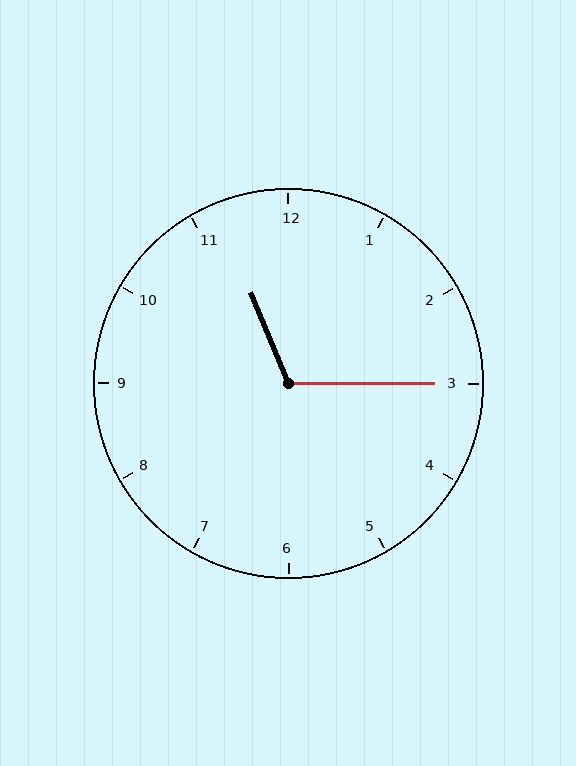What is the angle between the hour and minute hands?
Approximately 112 degrees.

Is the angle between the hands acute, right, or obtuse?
It is obtuse.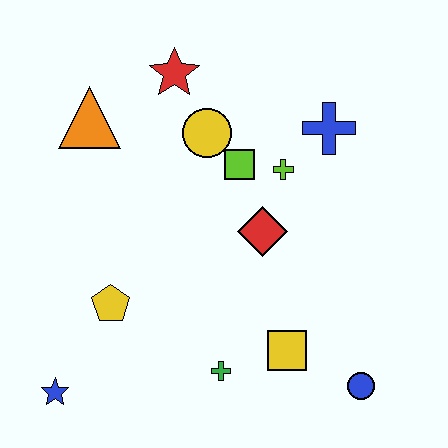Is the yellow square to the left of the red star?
No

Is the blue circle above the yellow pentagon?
No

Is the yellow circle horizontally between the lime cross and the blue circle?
No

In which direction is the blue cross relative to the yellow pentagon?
The blue cross is to the right of the yellow pentagon.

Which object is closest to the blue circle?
The yellow square is closest to the blue circle.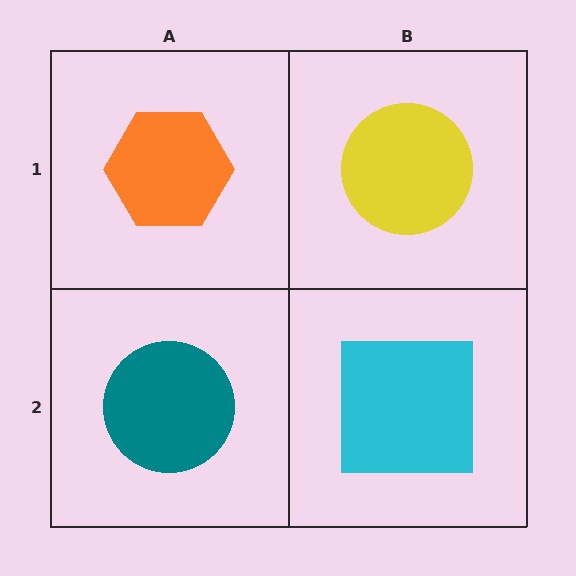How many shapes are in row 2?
2 shapes.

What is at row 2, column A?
A teal circle.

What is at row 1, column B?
A yellow circle.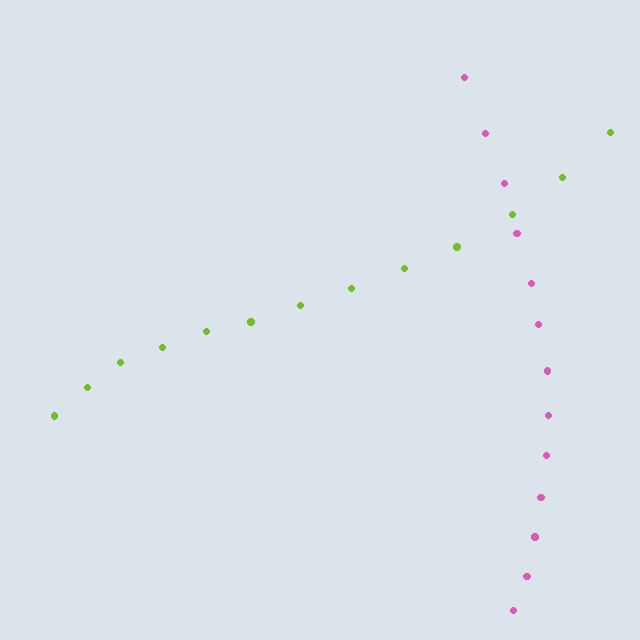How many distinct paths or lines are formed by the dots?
There are 2 distinct paths.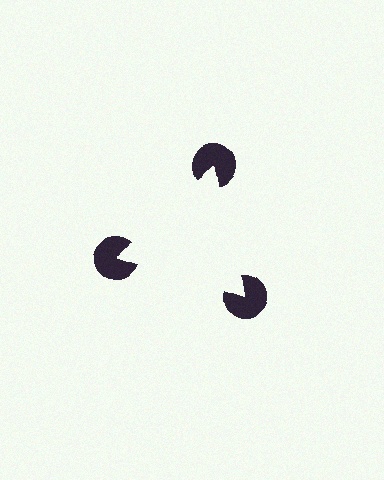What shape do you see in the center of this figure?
An illusory triangle — its edges are inferred from the aligned wedge cuts in the pac-man discs, not physically drawn.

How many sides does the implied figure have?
3 sides.